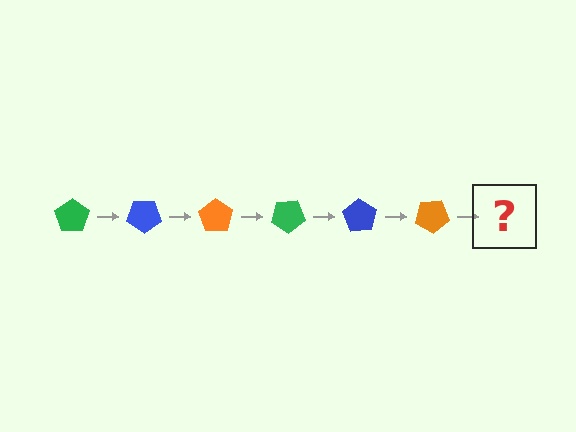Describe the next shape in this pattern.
It should be a green pentagon, rotated 210 degrees from the start.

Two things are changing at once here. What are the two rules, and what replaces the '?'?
The two rules are that it rotates 35 degrees each step and the color cycles through green, blue, and orange. The '?' should be a green pentagon, rotated 210 degrees from the start.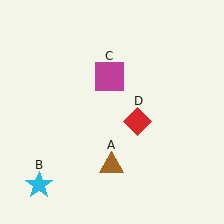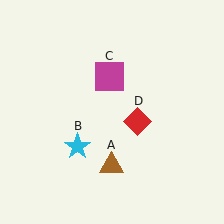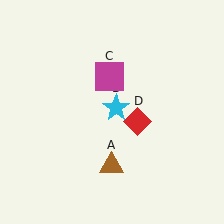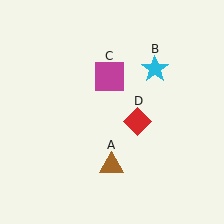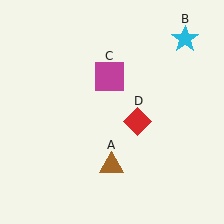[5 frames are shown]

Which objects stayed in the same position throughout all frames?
Brown triangle (object A) and magenta square (object C) and red diamond (object D) remained stationary.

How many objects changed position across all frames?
1 object changed position: cyan star (object B).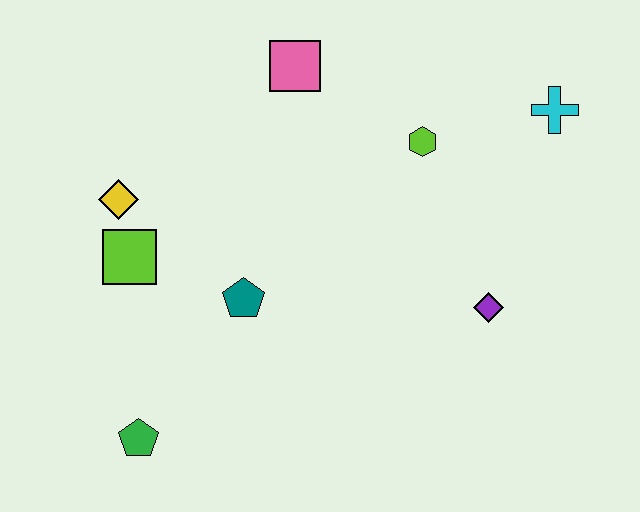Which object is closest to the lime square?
The yellow diamond is closest to the lime square.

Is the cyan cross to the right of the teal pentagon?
Yes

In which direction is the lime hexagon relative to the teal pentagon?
The lime hexagon is to the right of the teal pentagon.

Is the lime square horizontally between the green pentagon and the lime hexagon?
No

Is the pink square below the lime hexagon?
No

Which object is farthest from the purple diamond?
The yellow diamond is farthest from the purple diamond.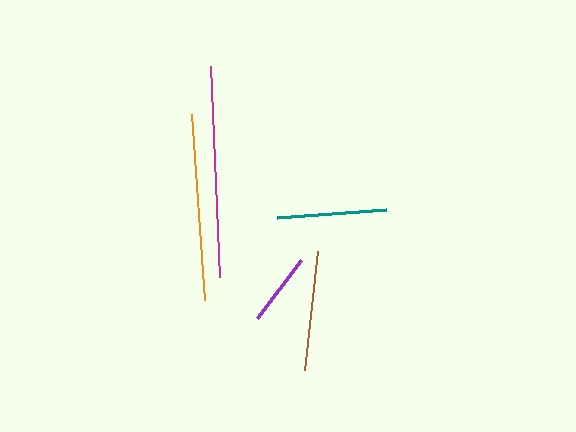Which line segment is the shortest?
The purple line is the shortest at approximately 72 pixels.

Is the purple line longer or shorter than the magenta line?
The magenta line is longer than the purple line.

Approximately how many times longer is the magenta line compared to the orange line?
The magenta line is approximately 1.1 times the length of the orange line.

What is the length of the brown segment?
The brown segment is approximately 120 pixels long.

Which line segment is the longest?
The magenta line is the longest at approximately 211 pixels.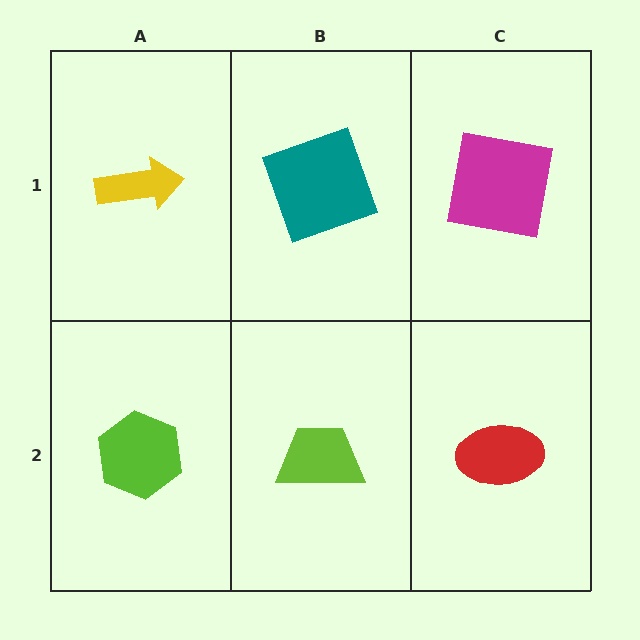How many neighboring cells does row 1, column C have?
2.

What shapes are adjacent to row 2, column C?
A magenta square (row 1, column C), a lime trapezoid (row 2, column B).